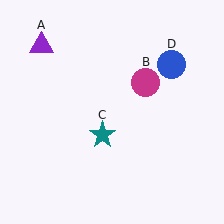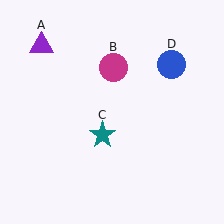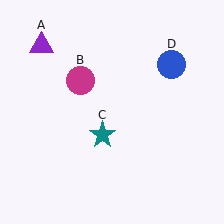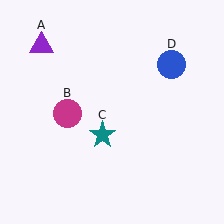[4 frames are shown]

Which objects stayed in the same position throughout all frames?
Purple triangle (object A) and teal star (object C) and blue circle (object D) remained stationary.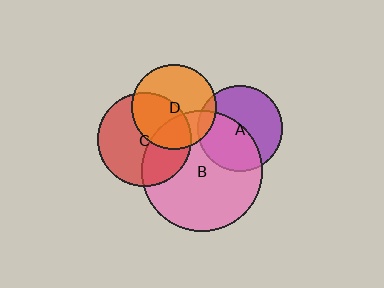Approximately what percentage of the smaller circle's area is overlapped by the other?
Approximately 50%.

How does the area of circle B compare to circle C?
Approximately 1.6 times.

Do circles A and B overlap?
Yes.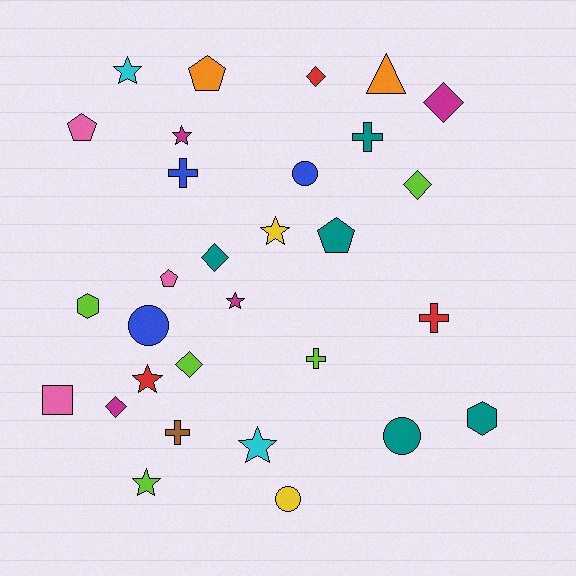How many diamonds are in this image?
There are 6 diamonds.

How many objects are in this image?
There are 30 objects.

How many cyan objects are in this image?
There are 2 cyan objects.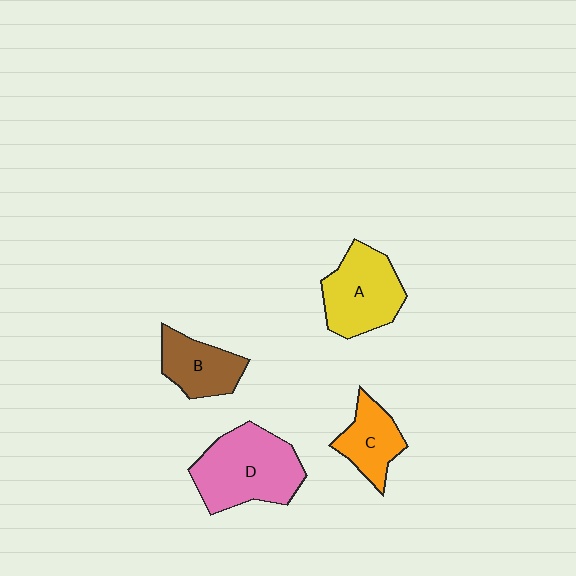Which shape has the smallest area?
Shape C (orange).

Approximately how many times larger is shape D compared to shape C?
Approximately 1.9 times.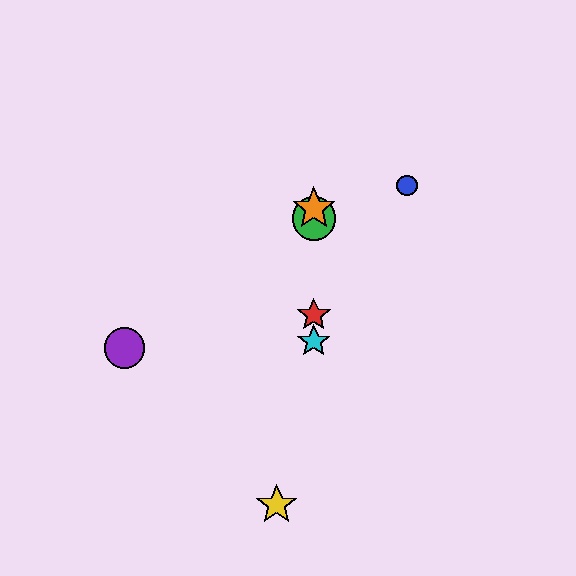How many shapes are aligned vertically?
4 shapes (the red star, the green circle, the orange star, the cyan star) are aligned vertically.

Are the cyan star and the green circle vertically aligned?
Yes, both are at x≈314.